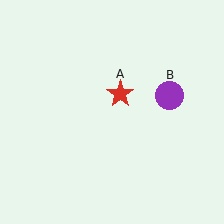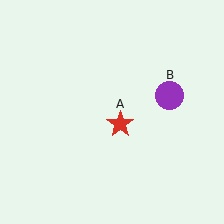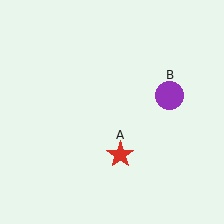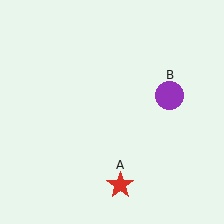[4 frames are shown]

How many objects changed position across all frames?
1 object changed position: red star (object A).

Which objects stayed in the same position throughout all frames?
Purple circle (object B) remained stationary.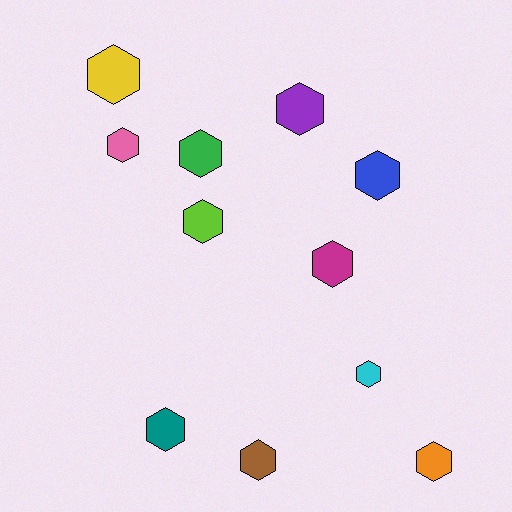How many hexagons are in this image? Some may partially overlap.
There are 11 hexagons.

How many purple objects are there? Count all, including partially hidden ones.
There is 1 purple object.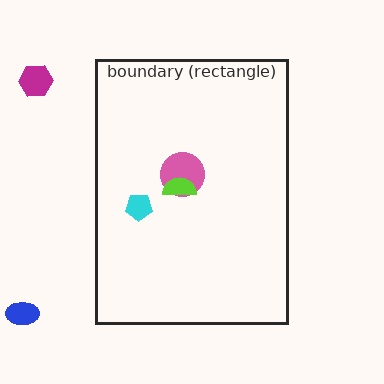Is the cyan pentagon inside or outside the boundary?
Inside.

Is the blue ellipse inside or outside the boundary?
Outside.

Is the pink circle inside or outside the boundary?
Inside.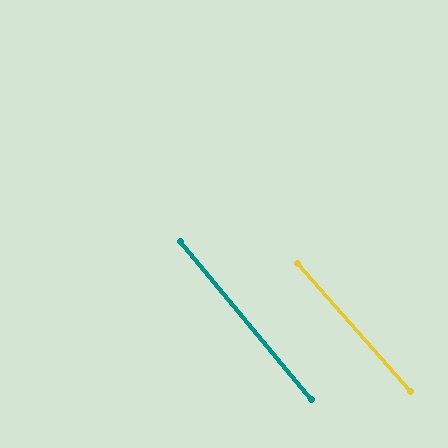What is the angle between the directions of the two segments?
Approximately 2 degrees.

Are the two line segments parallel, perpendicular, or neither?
Parallel — their directions differ by only 1.8°.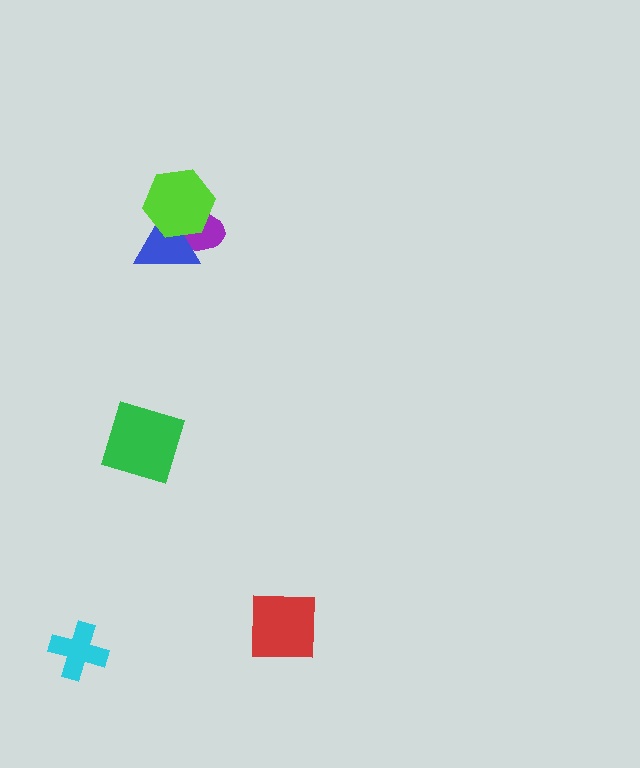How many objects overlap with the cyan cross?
0 objects overlap with the cyan cross.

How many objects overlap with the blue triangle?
2 objects overlap with the blue triangle.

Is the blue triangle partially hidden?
Yes, it is partially covered by another shape.